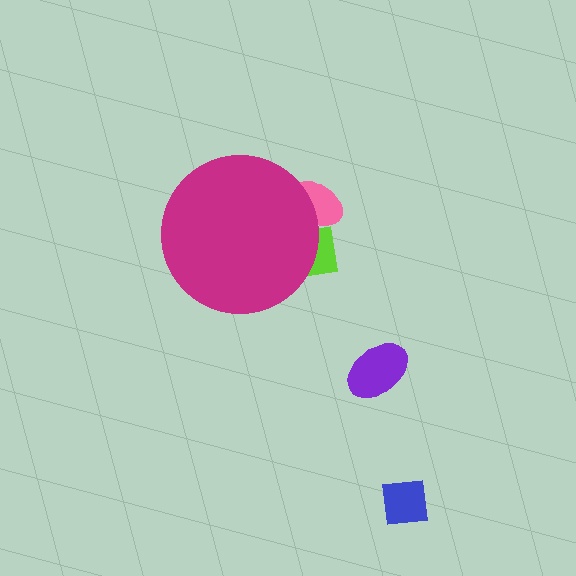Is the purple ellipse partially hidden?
No, the purple ellipse is fully visible.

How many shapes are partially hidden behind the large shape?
2 shapes are partially hidden.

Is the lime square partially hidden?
Yes, the lime square is partially hidden behind the magenta circle.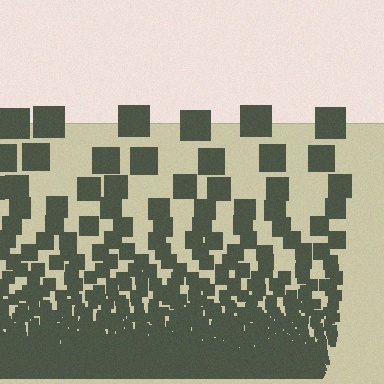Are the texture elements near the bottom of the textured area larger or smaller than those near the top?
Smaller. The gradient is inverted — elements near the bottom are smaller and denser.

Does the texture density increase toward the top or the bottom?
Density increases toward the bottom.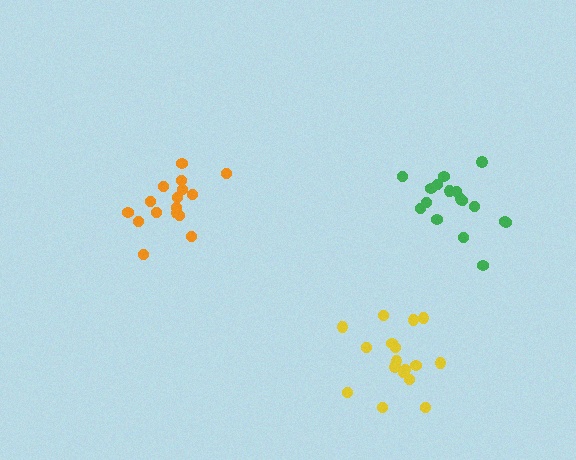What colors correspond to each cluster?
The clusters are colored: orange, green, yellow.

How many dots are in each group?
Group 1: 16 dots, Group 2: 17 dots, Group 3: 17 dots (50 total).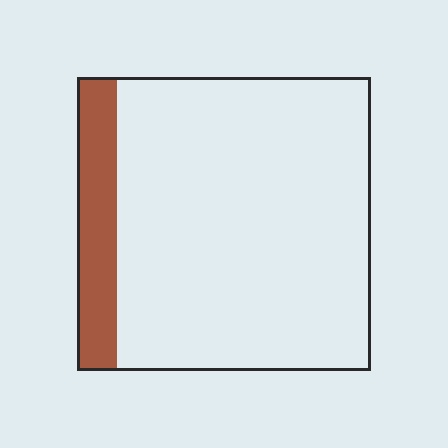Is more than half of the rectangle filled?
No.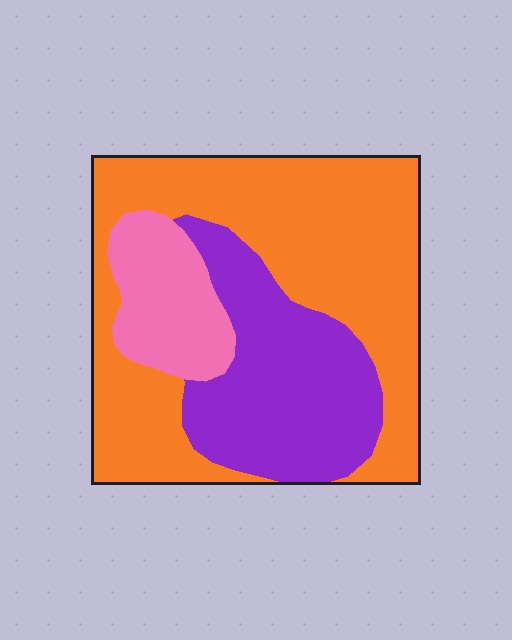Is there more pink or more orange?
Orange.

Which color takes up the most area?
Orange, at roughly 55%.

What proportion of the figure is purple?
Purple covers around 30% of the figure.